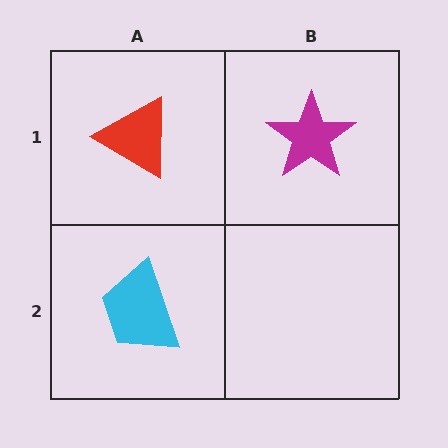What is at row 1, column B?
A magenta star.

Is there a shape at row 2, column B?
No, that cell is empty.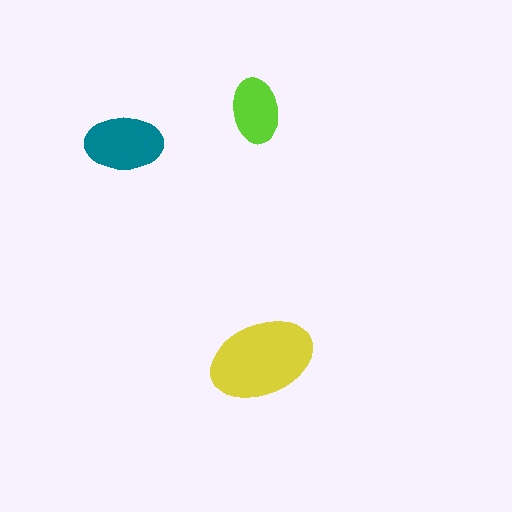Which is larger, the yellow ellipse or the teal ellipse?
The yellow one.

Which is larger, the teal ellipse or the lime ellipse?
The teal one.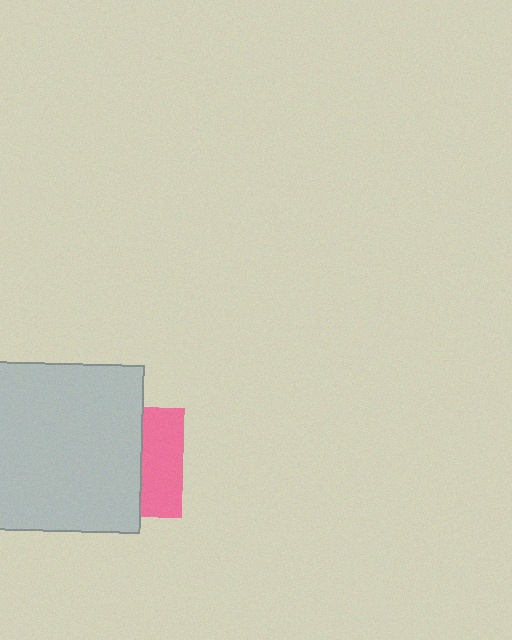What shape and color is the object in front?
The object in front is a light gray square.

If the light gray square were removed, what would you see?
You would see the complete pink square.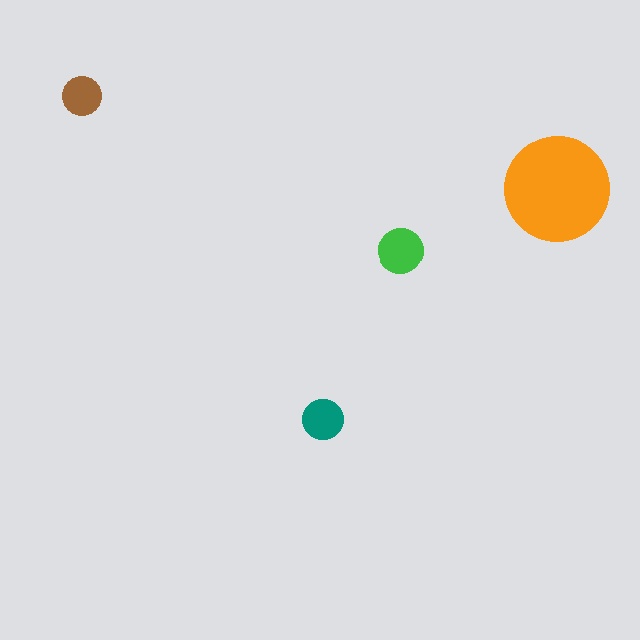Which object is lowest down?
The teal circle is bottommost.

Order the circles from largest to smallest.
the orange one, the green one, the teal one, the brown one.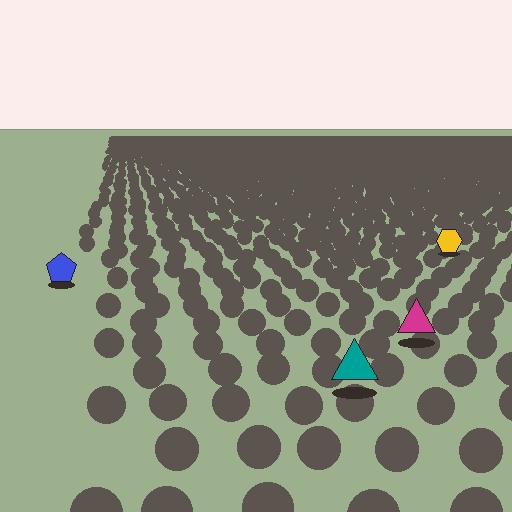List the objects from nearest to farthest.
From nearest to farthest: the teal triangle, the magenta triangle, the blue pentagon, the yellow hexagon.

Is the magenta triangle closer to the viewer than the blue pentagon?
Yes. The magenta triangle is closer — you can tell from the texture gradient: the ground texture is coarser near it.